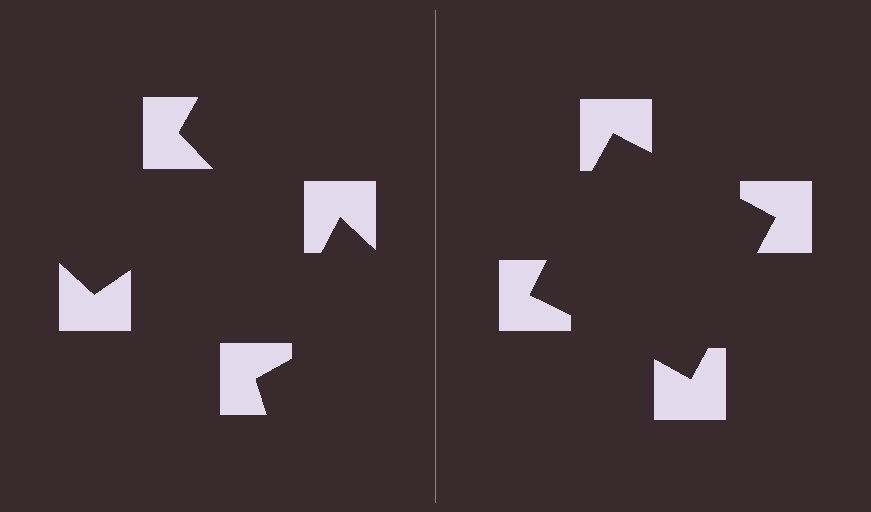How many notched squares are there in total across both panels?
8 — 4 on each side.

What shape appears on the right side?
An illusory square.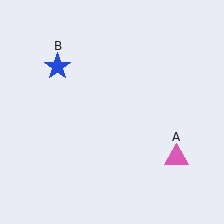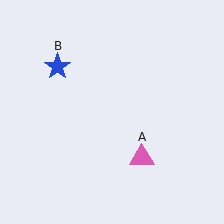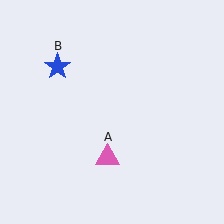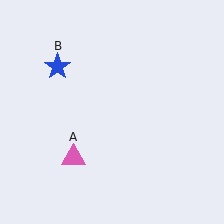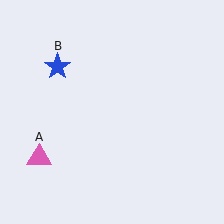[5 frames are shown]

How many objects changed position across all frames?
1 object changed position: pink triangle (object A).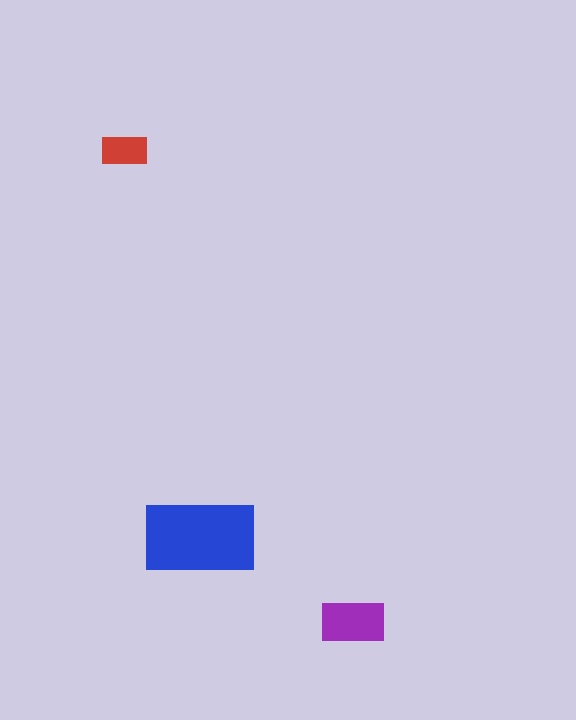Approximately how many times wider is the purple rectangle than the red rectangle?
About 1.5 times wider.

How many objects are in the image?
There are 3 objects in the image.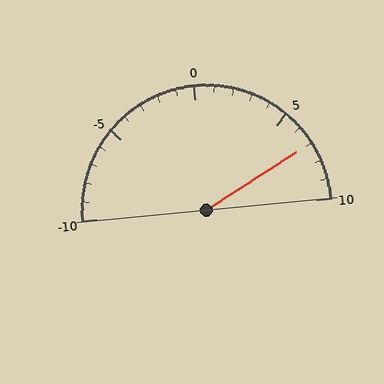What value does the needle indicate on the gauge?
The needle indicates approximately 7.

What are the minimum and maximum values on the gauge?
The gauge ranges from -10 to 10.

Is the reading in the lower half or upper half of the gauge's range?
The reading is in the upper half of the range (-10 to 10).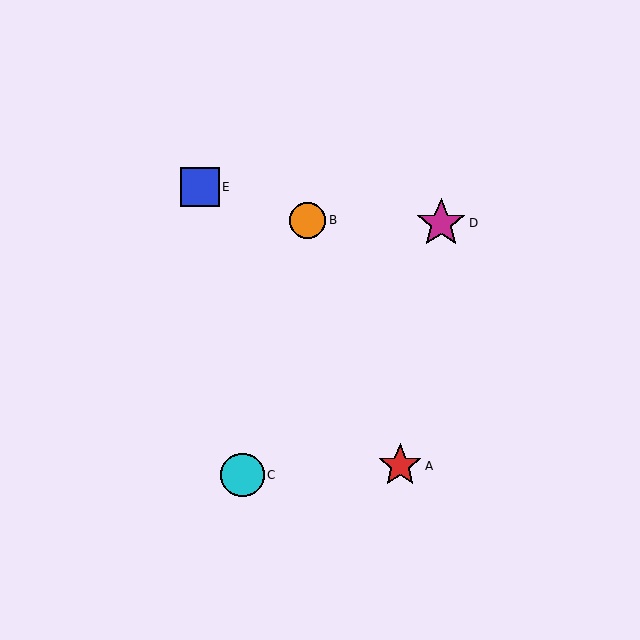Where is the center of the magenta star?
The center of the magenta star is at (441, 223).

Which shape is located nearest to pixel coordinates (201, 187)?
The blue square (labeled E) at (200, 187) is nearest to that location.